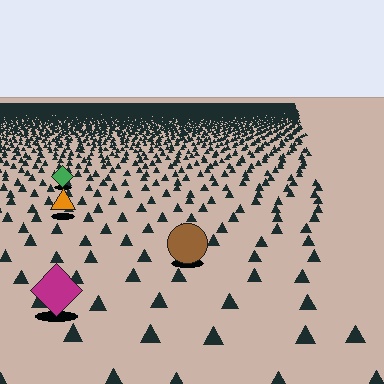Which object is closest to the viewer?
The magenta diamond is closest. The texture marks near it are larger and more spread out.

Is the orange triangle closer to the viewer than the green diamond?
Yes. The orange triangle is closer — you can tell from the texture gradient: the ground texture is coarser near it.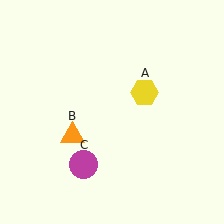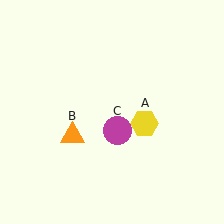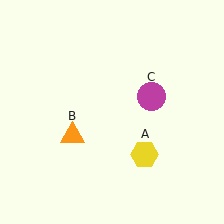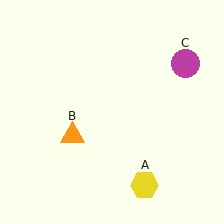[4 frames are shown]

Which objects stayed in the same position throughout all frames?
Orange triangle (object B) remained stationary.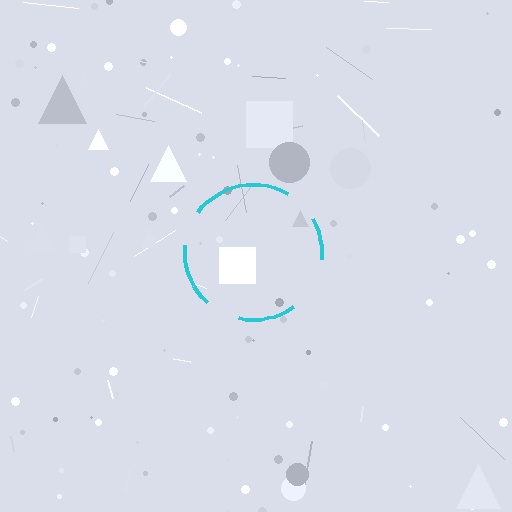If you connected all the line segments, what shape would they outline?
They would outline a circle.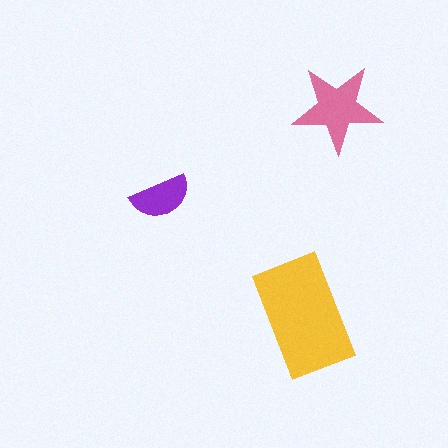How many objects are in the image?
There are 3 objects in the image.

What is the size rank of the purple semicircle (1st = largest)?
3rd.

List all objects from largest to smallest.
The yellow rectangle, the pink star, the purple semicircle.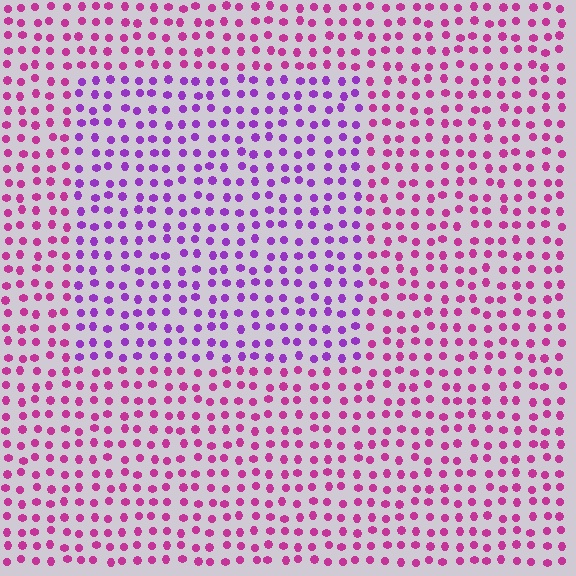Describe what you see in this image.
The image is filled with small magenta elements in a uniform arrangement. A rectangle-shaped region is visible where the elements are tinted to a slightly different hue, forming a subtle color boundary.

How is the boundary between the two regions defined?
The boundary is defined purely by a slight shift in hue (about 37 degrees). Spacing, size, and orientation are identical on both sides.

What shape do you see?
I see a rectangle.